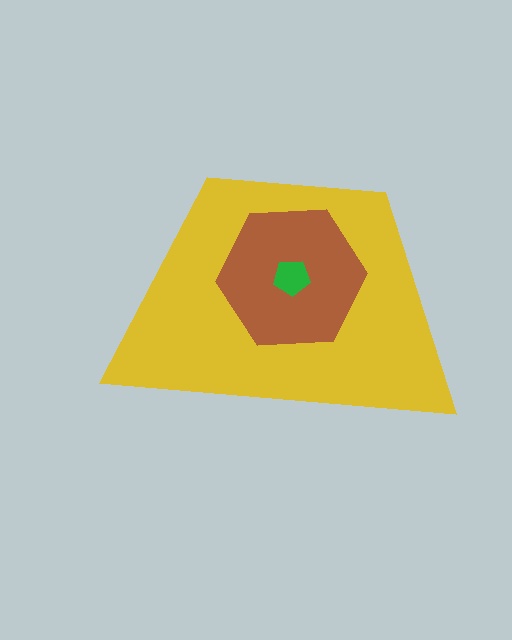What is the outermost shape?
The yellow trapezoid.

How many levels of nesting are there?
3.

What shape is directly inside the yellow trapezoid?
The brown hexagon.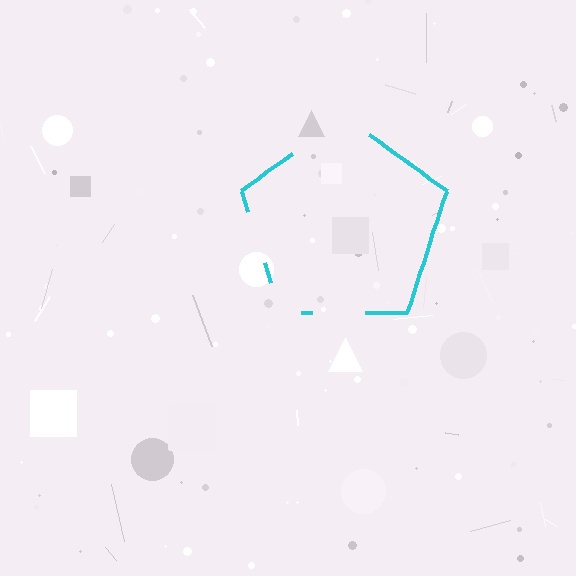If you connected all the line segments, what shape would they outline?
They would outline a pentagon.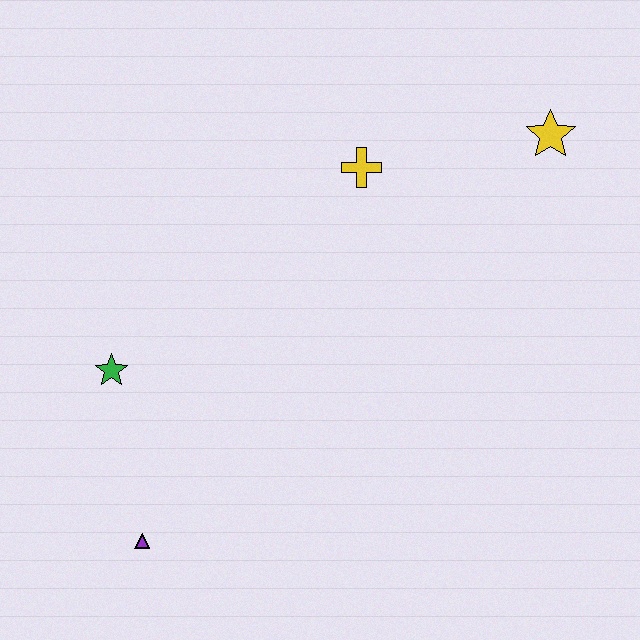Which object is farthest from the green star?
The yellow star is farthest from the green star.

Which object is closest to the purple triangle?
The green star is closest to the purple triangle.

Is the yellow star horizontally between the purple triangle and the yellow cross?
No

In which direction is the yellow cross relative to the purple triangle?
The yellow cross is above the purple triangle.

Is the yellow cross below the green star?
No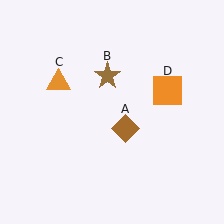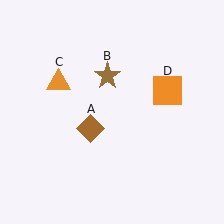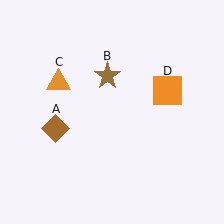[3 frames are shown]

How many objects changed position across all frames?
1 object changed position: brown diamond (object A).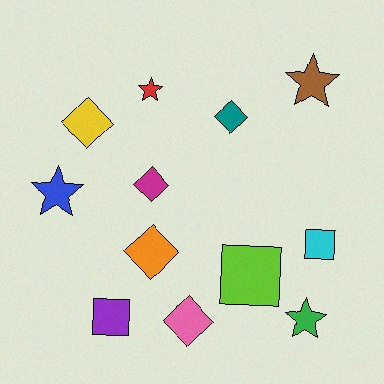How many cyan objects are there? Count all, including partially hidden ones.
There is 1 cyan object.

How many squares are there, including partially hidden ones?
There are 3 squares.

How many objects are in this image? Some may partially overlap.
There are 12 objects.